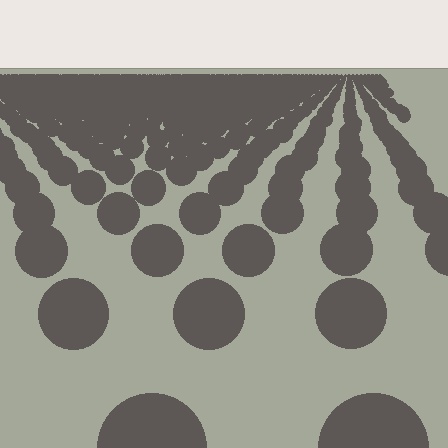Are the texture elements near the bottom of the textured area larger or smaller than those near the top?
Larger. Near the bottom, elements are closer to the viewer and appear at a bigger on-screen size.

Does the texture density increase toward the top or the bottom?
Density increases toward the top.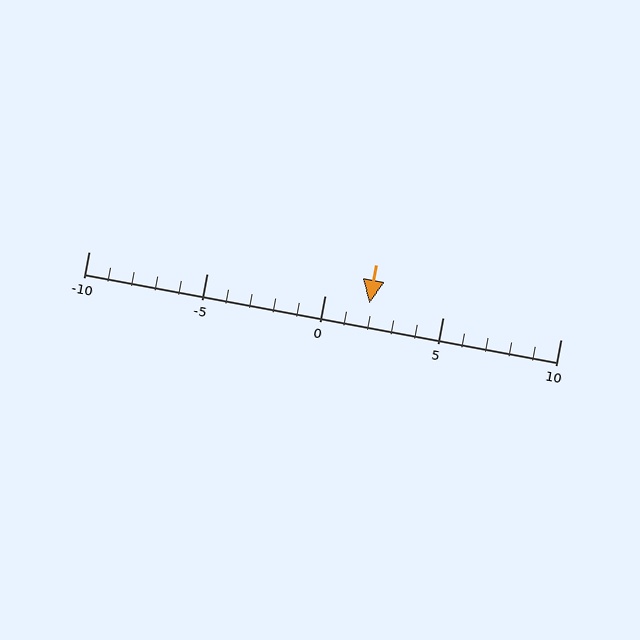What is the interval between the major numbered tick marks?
The major tick marks are spaced 5 units apart.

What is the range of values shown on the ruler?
The ruler shows values from -10 to 10.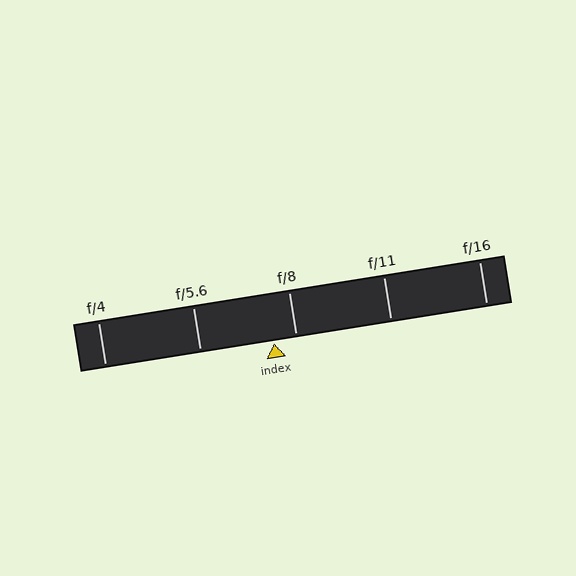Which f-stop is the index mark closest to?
The index mark is closest to f/8.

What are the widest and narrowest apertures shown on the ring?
The widest aperture shown is f/4 and the narrowest is f/16.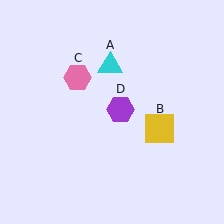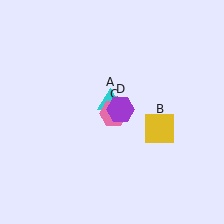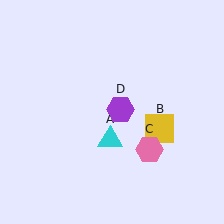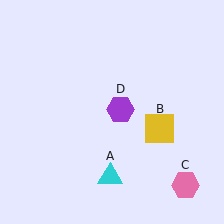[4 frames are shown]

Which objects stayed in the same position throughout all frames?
Yellow square (object B) and purple hexagon (object D) remained stationary.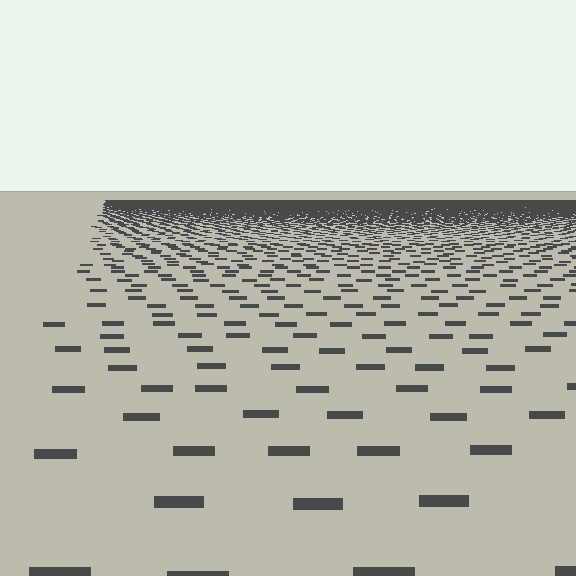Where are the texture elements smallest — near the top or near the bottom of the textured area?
Near the top.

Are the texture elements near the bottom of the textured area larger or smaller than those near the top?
Larger. Near the bottom, elements are closer to the viewer and appear at a bigger on-screen size.